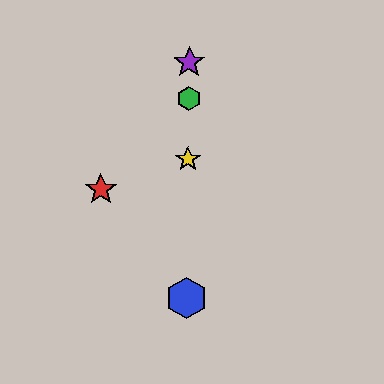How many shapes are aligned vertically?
4 shapes (the blue hexagon, the green hexagon, the yellow star, the purple star) are aligned vertically.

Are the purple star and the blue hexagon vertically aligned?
Yes, both are at x≈189.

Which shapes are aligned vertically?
The blue hexagon, the green hexagon, the yellow star, the purple star are aligned vertically.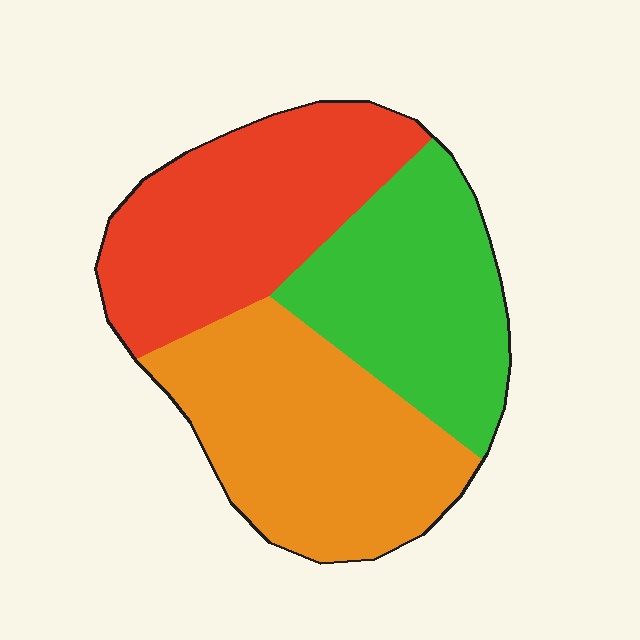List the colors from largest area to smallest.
From largest to smallest: orange, red, green.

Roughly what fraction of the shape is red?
Red takes up about one third (1/3) of the shape.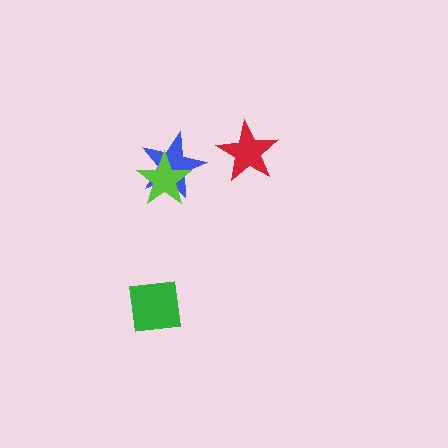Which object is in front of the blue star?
The lime star is in front of the blue star.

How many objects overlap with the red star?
0 objects overlap with the red star.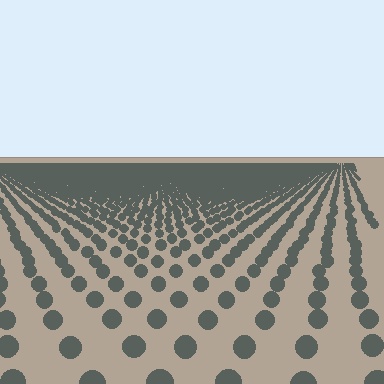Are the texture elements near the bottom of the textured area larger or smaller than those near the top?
Larger. Near the bottom, elements are closer to the viewer and appear at a bigger on-screen size.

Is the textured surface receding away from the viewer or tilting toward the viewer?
The surface is receding away from the viewer. Texture elements get smaller and denser toward the top.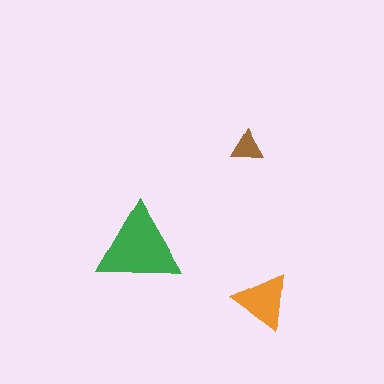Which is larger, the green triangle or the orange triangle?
The green one.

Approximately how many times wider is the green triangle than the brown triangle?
About 2.5 times wider.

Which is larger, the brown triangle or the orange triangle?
The orange one.